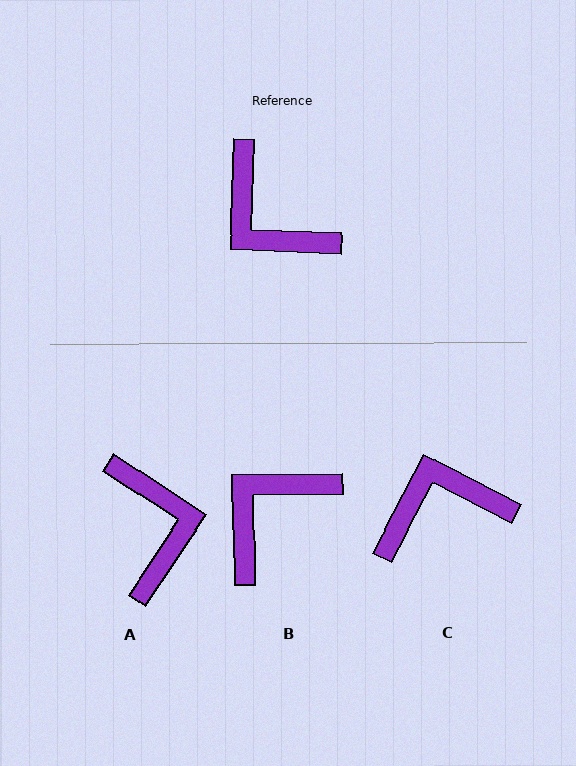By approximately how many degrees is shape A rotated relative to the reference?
Approximately 148 degrees counter-clockwise.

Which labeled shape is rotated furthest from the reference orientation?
A, about 148 degrees away.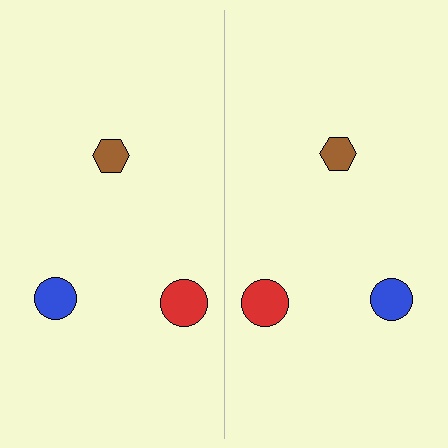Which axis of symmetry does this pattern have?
The pattern has a vertical axis of symmetry running through the center of the image.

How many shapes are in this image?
There are 6 shapes in this image.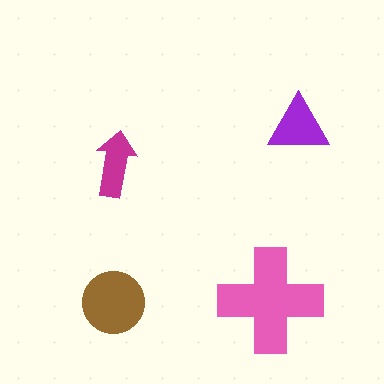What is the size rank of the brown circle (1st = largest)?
2nd.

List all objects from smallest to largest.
The magenta arrow, the purple triangle, the brown circle, the pink cross.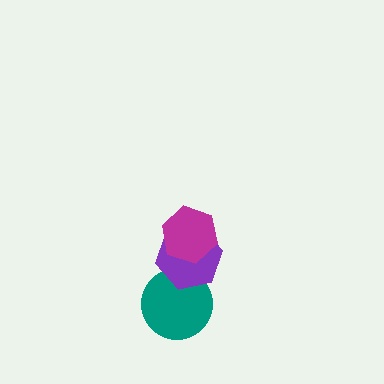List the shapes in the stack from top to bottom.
From top to bottom: the magenta hexagon, the purple hexagon, the teal circle.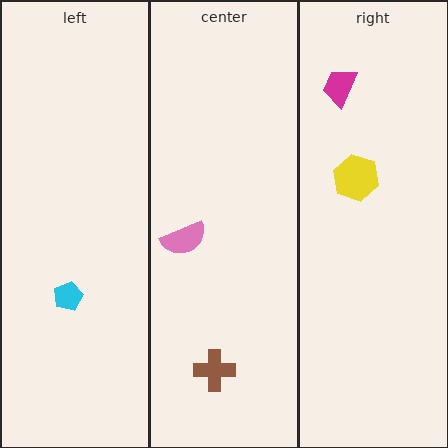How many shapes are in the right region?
2.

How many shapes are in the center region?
2.